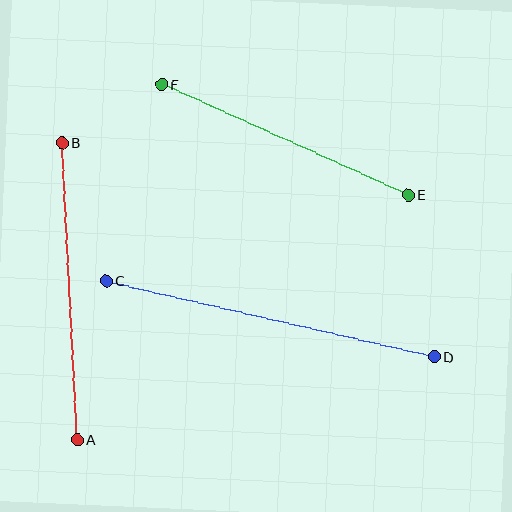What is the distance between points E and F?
The distance is approximately 270 pixels.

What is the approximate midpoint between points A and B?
The midpoint is at approximately (70, 291) pixels.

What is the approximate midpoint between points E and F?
The midpoint is at approximately (285, 140) pixels.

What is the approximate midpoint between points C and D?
The midpoint is at approximately (270, 319) pixels.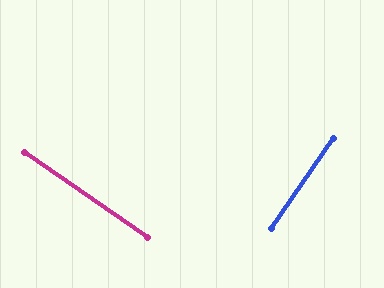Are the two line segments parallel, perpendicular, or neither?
Perpendicular — they meet at approximately 90°.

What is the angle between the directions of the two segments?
Approximately 90 degrees.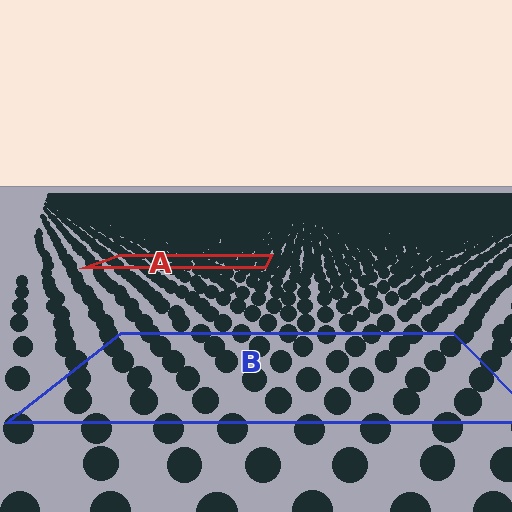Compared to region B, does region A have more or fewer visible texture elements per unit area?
Region A has more texture elements per unit area — they are packed more densely because it is farther away.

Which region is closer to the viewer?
Region B is closer. The texture elements there are larger and more spread out.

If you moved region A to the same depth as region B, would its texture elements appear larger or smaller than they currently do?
They would appear larger. At a closer depth, the same texture elements are projected at a bigger on-screen size.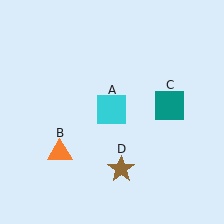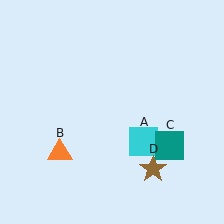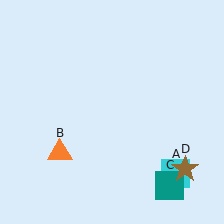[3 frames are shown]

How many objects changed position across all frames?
3 objects changed position: cyan square (object A), teal square (object C), brown star (object D).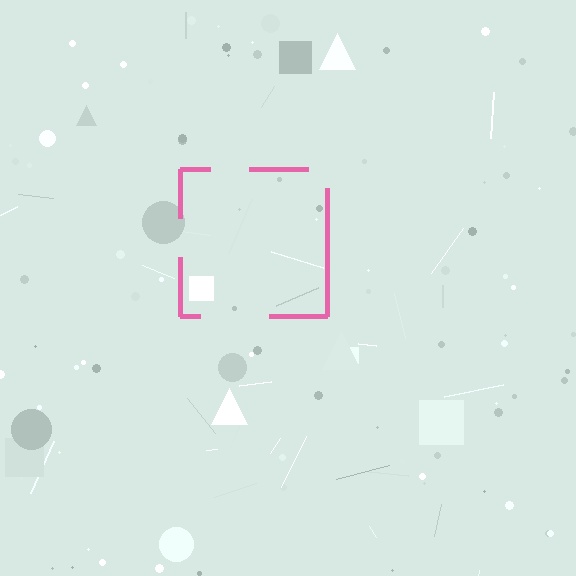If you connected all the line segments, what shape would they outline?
They would outline a square.